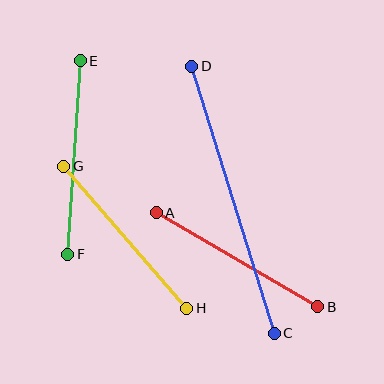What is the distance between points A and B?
The distance is approximately 187 pixels.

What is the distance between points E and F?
The distance is approximately 194 pixels.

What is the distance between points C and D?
The distance is approximately 279 pixels.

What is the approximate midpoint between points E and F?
The midpoint is at approximately (74, 158) pixels.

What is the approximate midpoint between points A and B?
The midpoint is at approximately (237, 260) pixels.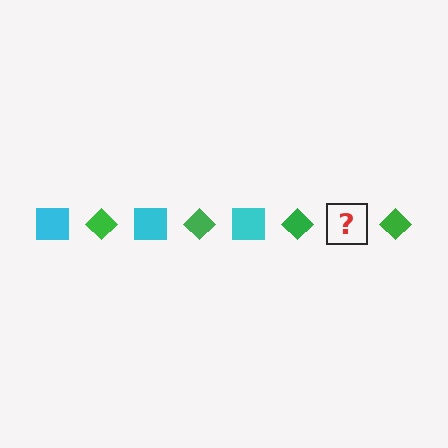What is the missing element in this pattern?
The missing element is a cyan square.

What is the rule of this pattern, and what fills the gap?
The rule is that the pattern alternates between cyan square and green diamond. The gap should be filled with a cyan square.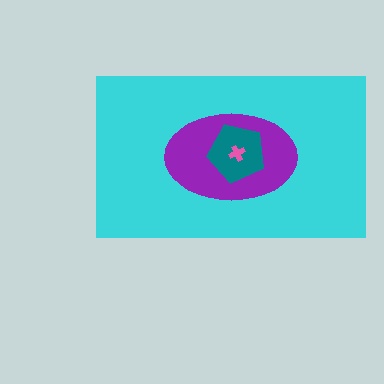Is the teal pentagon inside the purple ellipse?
Yes.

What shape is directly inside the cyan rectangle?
The purple ellipse.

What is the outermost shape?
The cyan rectangle.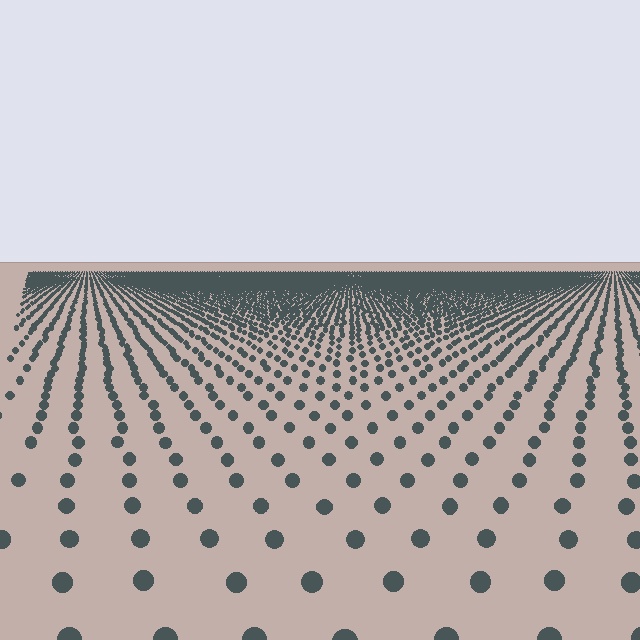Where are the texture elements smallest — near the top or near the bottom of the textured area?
Near the top.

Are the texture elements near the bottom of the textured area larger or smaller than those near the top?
Larger. Near the bottom, elements are closer to the viewer and appear at a bigger on-screen size.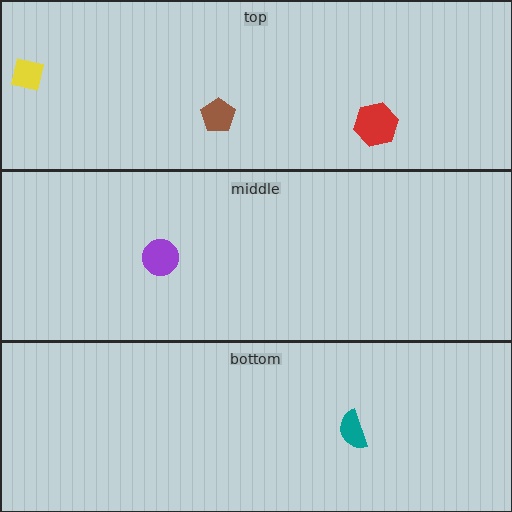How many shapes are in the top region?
3.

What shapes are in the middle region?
The purple circle.